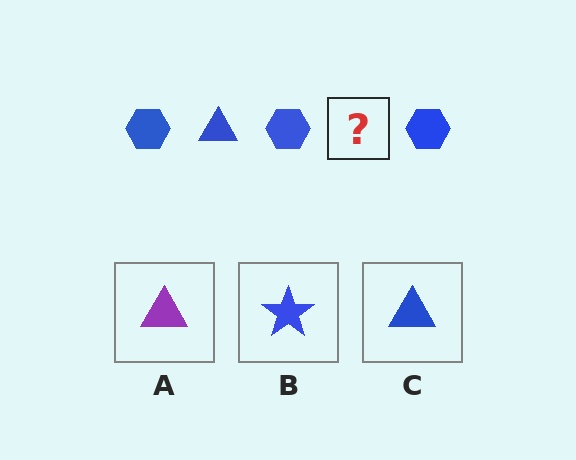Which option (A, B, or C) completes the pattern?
C.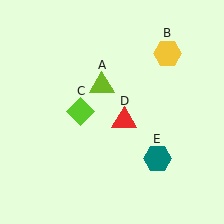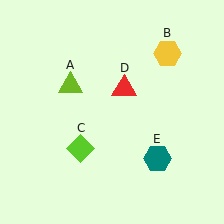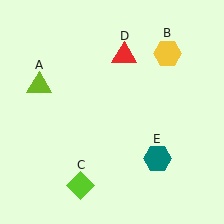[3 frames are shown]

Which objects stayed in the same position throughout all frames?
Yellow hexagon (object B) and teal hexagon (object E) remained stationary.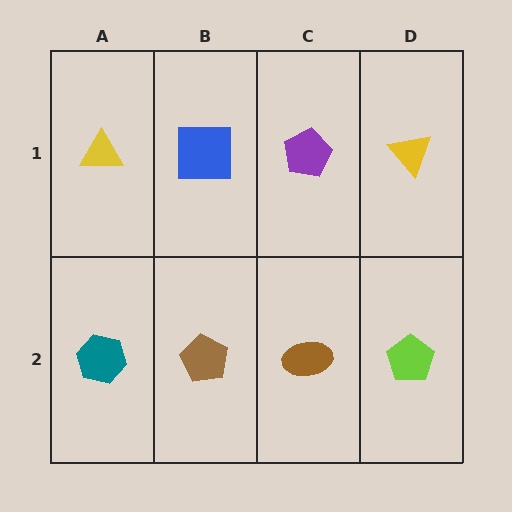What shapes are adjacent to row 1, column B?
A brown pentagon (row 2, column B), a yellow triangle (row 1, column A), a purple pentagon (row 1, column C).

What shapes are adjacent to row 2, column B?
A blue square (row 1, column B), a teal hexagon (row 2, column A), a brown ellipse (row 2, column C).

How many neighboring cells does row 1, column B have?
3.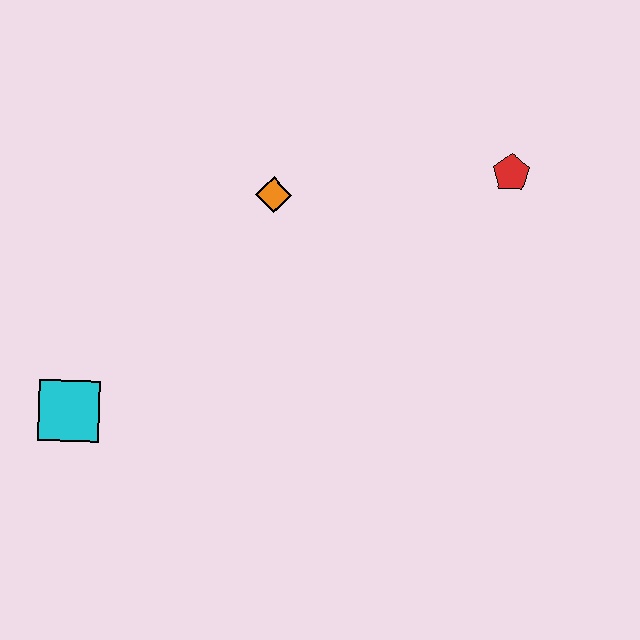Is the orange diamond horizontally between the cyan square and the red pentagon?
Yes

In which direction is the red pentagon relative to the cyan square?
The red pentagon is to the right of the cyan square.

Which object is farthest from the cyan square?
The red pentagon is farthest from the cyan square.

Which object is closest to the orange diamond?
The red pentagon is closest to the orange diamond.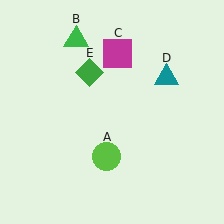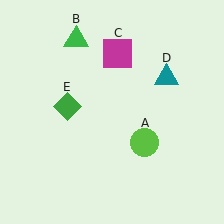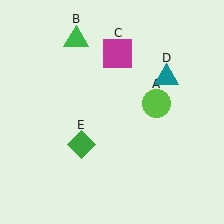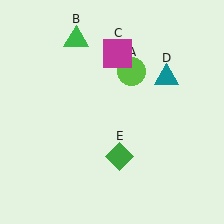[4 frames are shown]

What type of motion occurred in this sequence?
The lime circle (object A), green diamond (object E) rotated counterclockwise around the center of the scene.